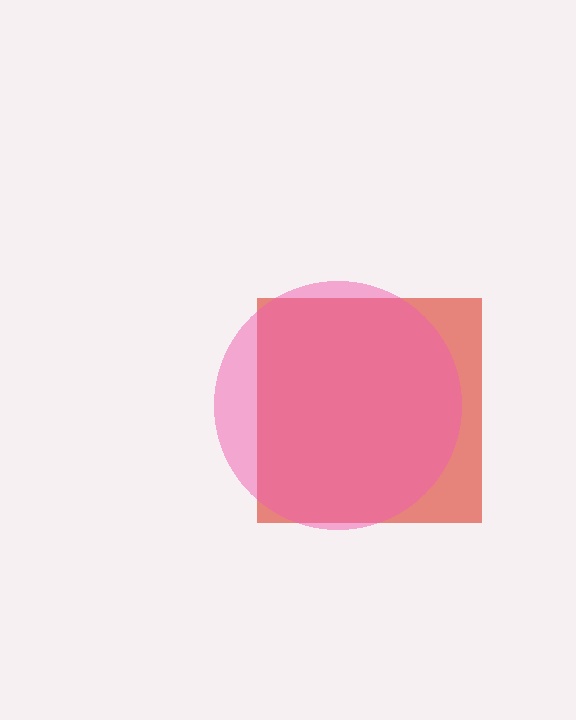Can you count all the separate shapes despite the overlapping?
Yes, there are 2 separate shapes.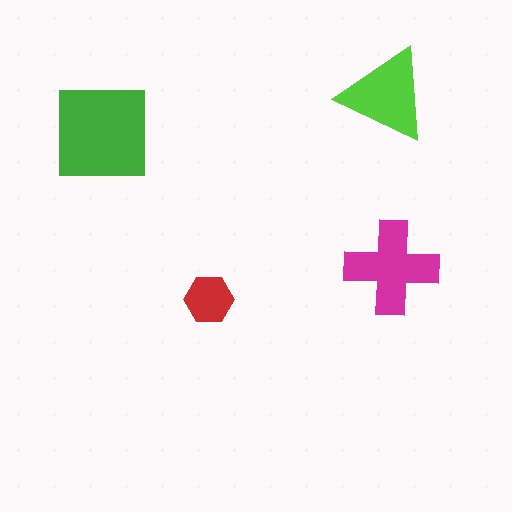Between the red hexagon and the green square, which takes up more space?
The green square.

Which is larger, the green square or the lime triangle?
The green square.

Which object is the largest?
The green square.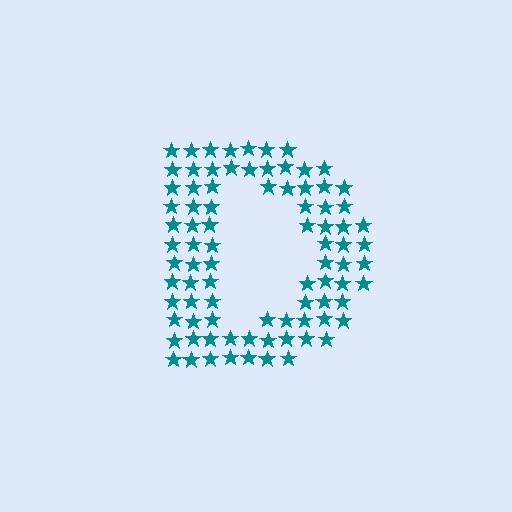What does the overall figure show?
The overall figure shows the letter D.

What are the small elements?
The small elements are stars.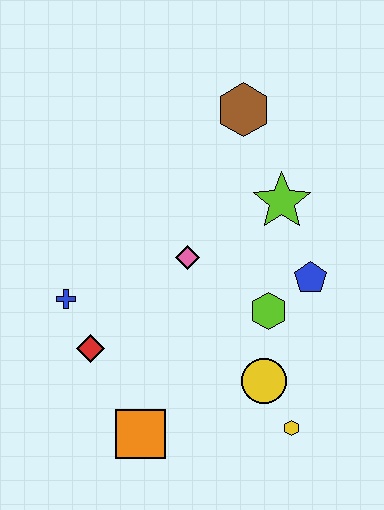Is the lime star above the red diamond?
Yes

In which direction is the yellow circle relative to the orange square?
The yellow circle is to the right of the orange square.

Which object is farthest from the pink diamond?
The yellow hexagon is farthest from the pink diamond.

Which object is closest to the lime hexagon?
The blue pentagon is closest to the lime hexagon.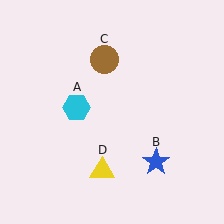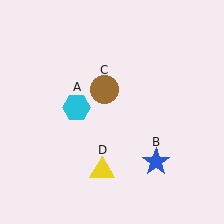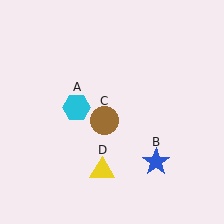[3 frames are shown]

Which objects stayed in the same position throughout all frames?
Cyan hexagon (object A) and blue star (object B) and yellow triangle (object D) remained stationary.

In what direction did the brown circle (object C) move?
The brown circle (object C) moved down.